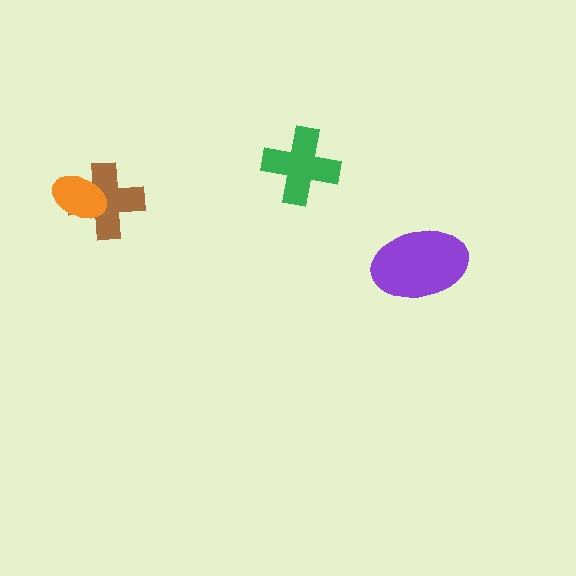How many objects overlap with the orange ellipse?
1 object overlaps with the orange ellipse.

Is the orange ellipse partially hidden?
No, no other shape covers it.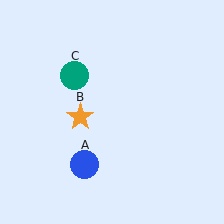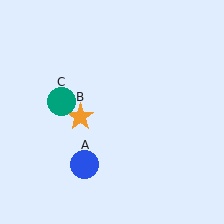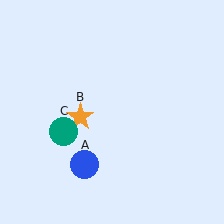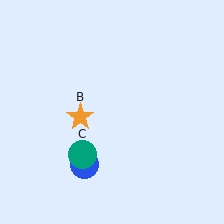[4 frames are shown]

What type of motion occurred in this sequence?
The teal circle (object C) rotated counterclockwise around the center of the scene.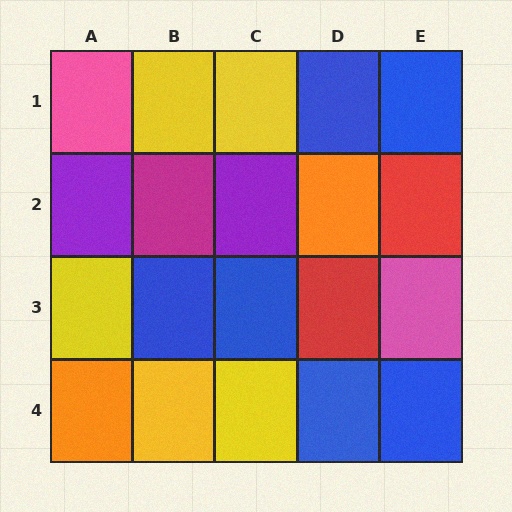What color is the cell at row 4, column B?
Yellow.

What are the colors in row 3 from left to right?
Yellow, blue, blue, red, pink.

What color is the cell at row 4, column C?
Yellow.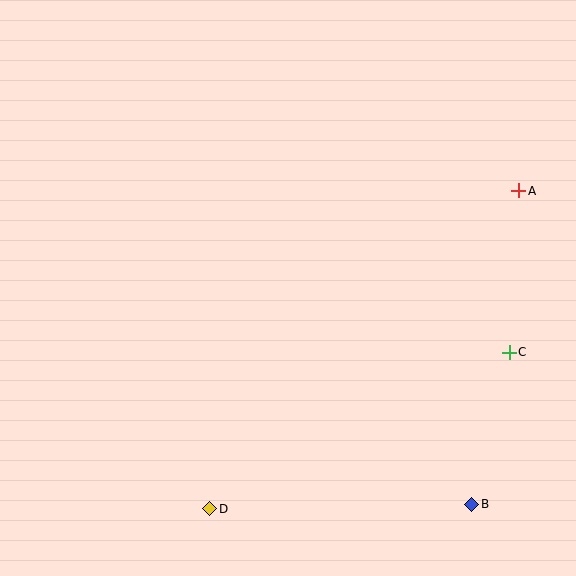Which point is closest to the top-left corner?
Point D is closest to the top-left corner.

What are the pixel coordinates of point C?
Point C is at (509, 352).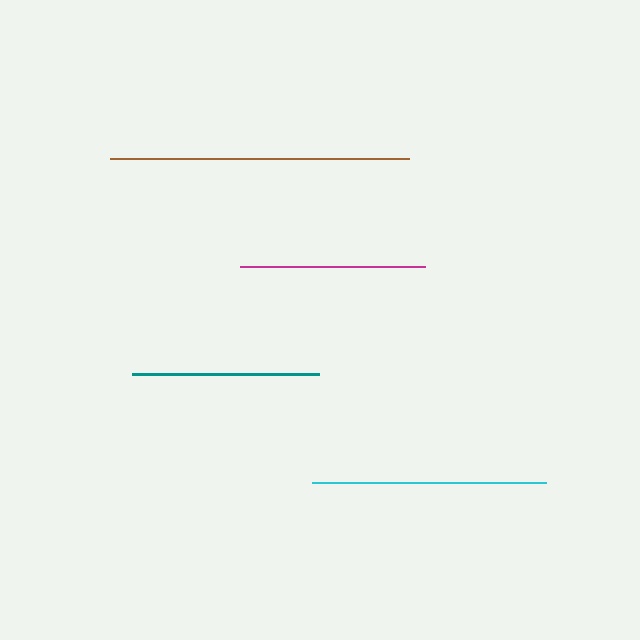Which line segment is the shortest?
The magenta line is the shortest at approximately 184 pixels.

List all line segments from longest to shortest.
From longest to shortest: brown, cyan, teal, magenta.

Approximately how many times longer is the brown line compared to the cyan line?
The brown line is approximately 1.3 times the length of the cyan line.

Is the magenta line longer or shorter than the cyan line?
The cyan line is longer than the magenta line.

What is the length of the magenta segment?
The magenta segment is approximately 184 pixels long.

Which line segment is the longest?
The brown line is the longest at approximately 299 pixels.